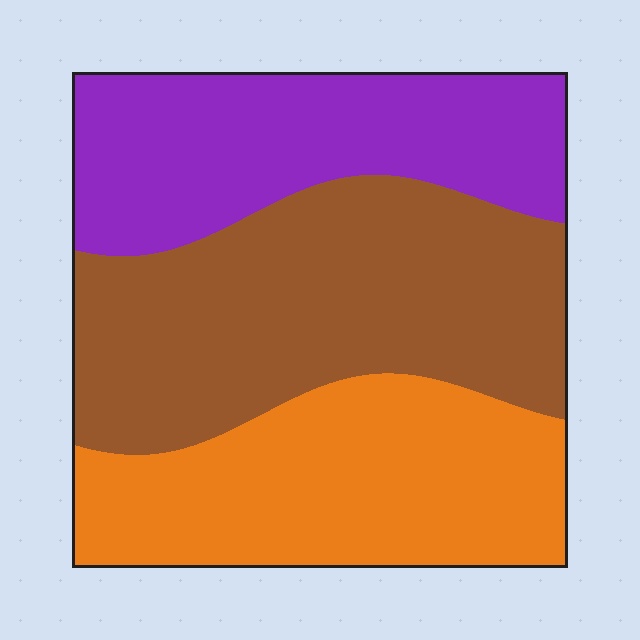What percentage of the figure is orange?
Orange covers about 30% of the figure.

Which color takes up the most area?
Brown, at roughly 40%.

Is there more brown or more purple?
Brown.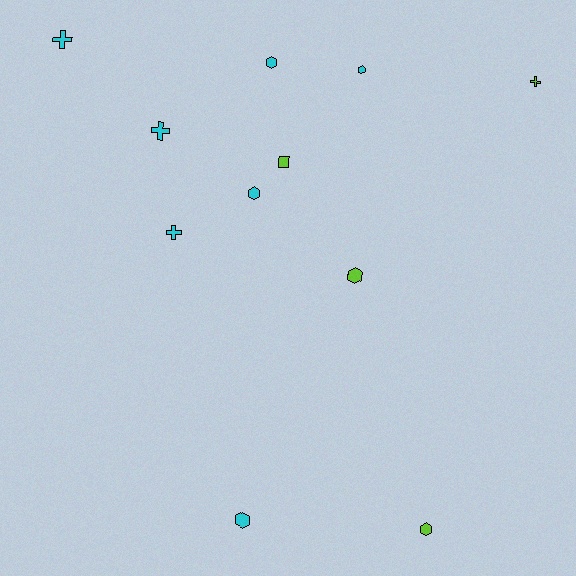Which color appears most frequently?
Cyan, with 7 objects.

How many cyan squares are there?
There are no cyan squares.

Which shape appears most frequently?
Hexagon, with 6 objects.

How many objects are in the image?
There are 11 objects.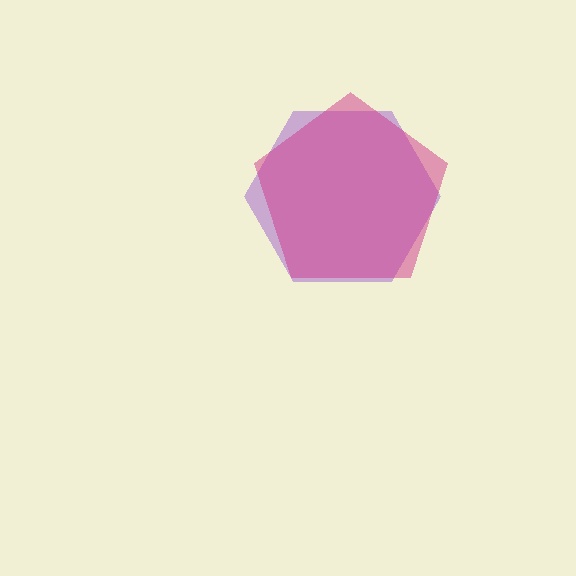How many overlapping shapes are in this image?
There are 2 overlapping shapes in the image.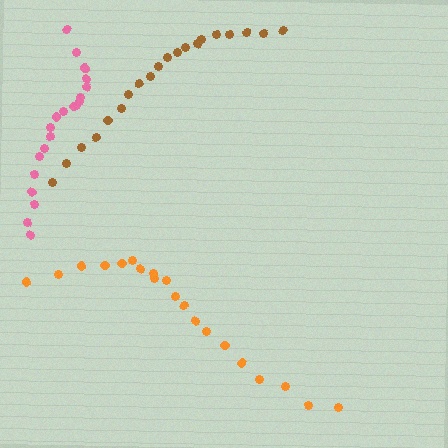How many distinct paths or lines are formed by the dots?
There are 3 distinct paths.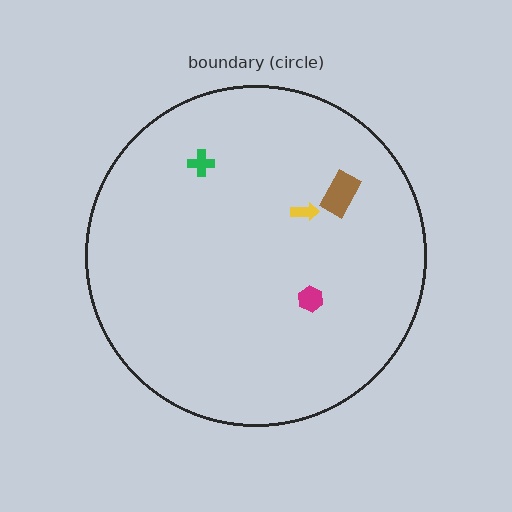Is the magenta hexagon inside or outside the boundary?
Inside.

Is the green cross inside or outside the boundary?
Inside.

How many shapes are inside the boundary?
4 inside, 0 outside.